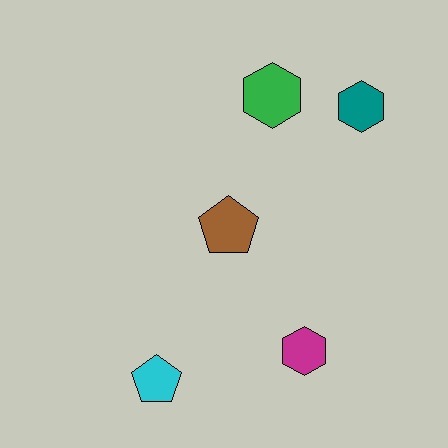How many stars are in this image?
There are no stars.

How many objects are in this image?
There are 5 objects.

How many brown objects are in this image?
There is 1 brown object.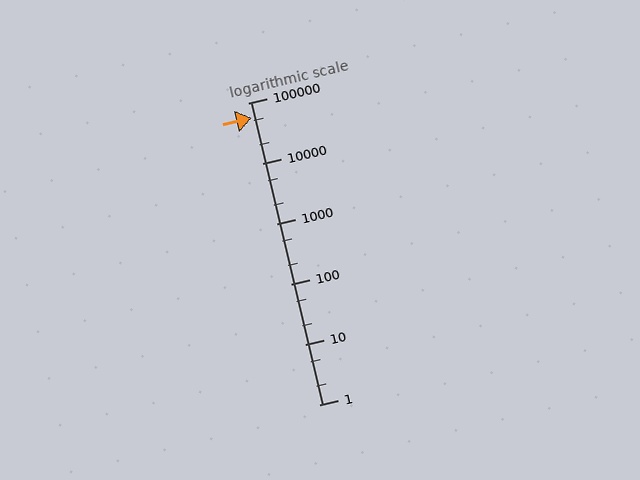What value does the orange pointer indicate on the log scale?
The pointer indicates approximately 57000.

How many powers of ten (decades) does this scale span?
The scale spans 5 decades, from 1 to 100000.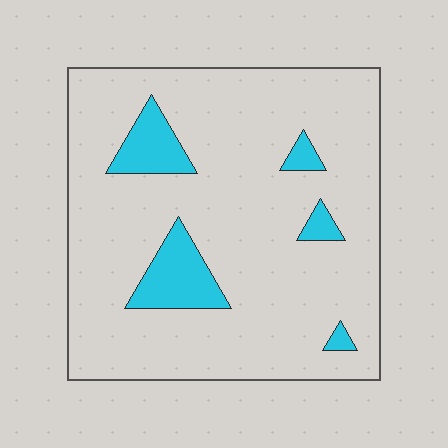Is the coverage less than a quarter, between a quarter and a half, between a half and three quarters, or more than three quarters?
Less than a quarter.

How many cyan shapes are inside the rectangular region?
5.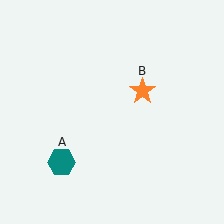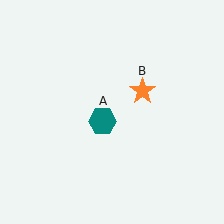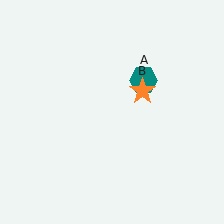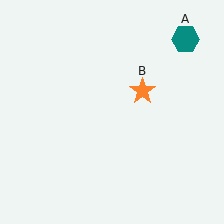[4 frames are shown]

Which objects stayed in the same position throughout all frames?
Orange star (object B) remained stationary.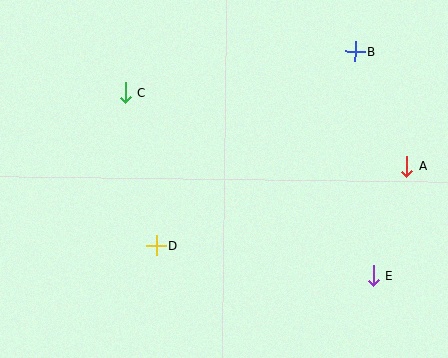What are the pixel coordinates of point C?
Point C is at (125, 93).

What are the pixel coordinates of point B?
Point B is at (355, 51).